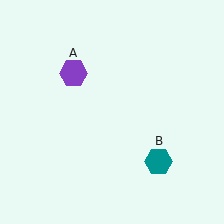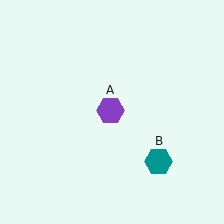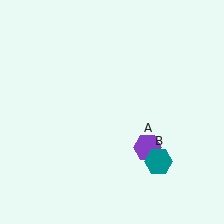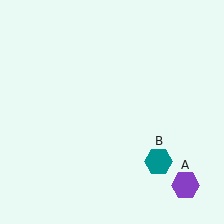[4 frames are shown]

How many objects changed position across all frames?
1 object changed position: purple hexagon (object A).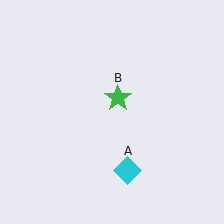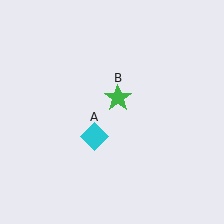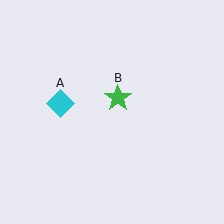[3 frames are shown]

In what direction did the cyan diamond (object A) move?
The cyan diamond (object A) moved up and to the left.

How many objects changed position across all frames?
1 object changed position: cyan diamond (object A).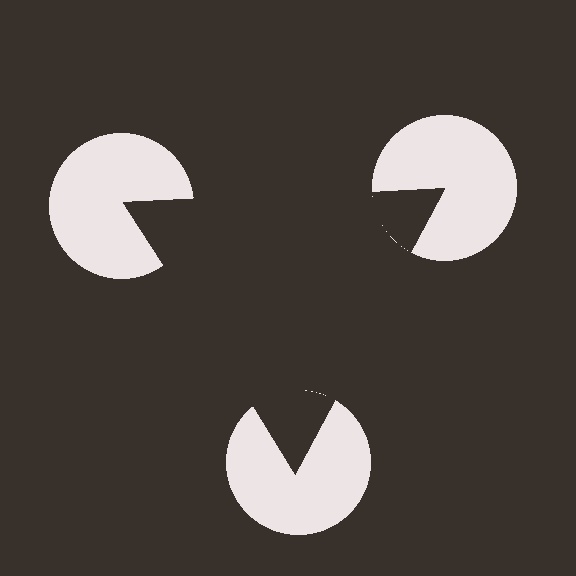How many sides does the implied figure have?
3 sides.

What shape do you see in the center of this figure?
An illusory triangle — its edges are inferred from the aligned wedge cuts in the pac-man discs, not physically drawn.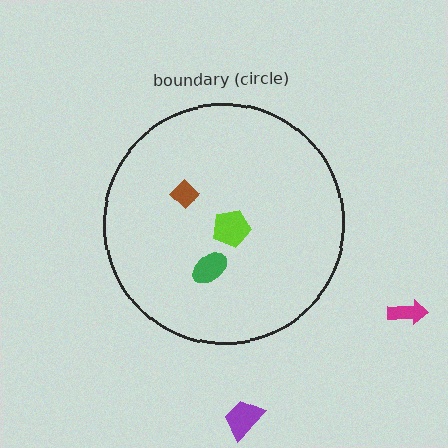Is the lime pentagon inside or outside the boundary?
Inside.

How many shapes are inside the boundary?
3 inside, 2 outside.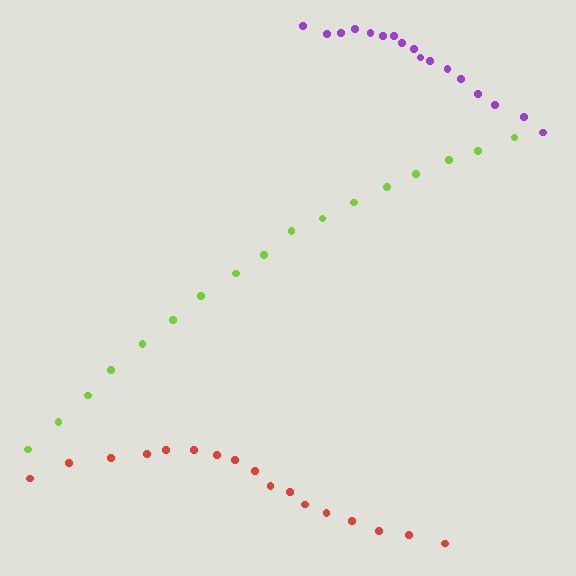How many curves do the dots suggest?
There are 3 distinct paths.